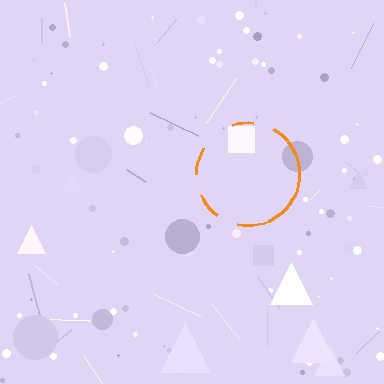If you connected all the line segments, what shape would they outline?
They would outline a circle.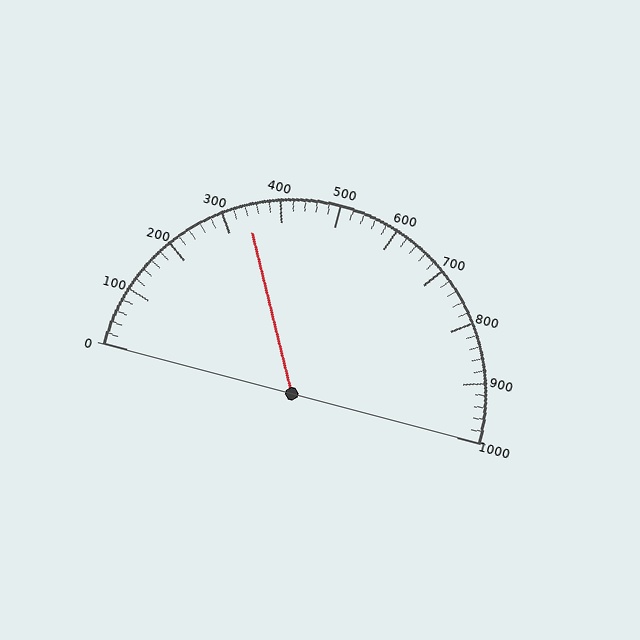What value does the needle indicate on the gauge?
The needle indicates approximately 340.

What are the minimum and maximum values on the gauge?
The gauge ranges from 0 to 1000.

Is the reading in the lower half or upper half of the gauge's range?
The reading is in the lower half of the range (0 to 1000).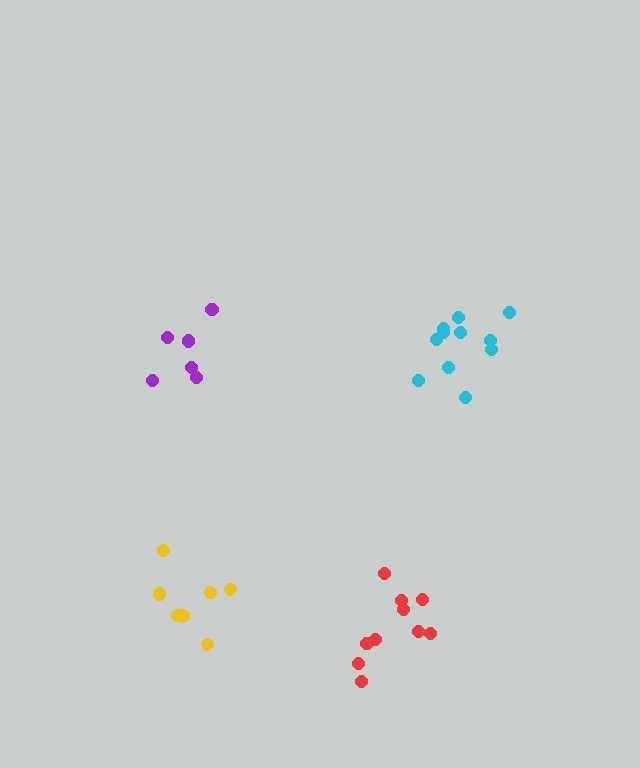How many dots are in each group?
Group 1: 6 dots, Group 2: 10 dots, Group 3: 7 dots, Group 4: 11 dots (34 total).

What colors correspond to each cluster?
The clusters are colored: purple, red, yellow, cyan.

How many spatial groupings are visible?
There are 4 spatial groupings.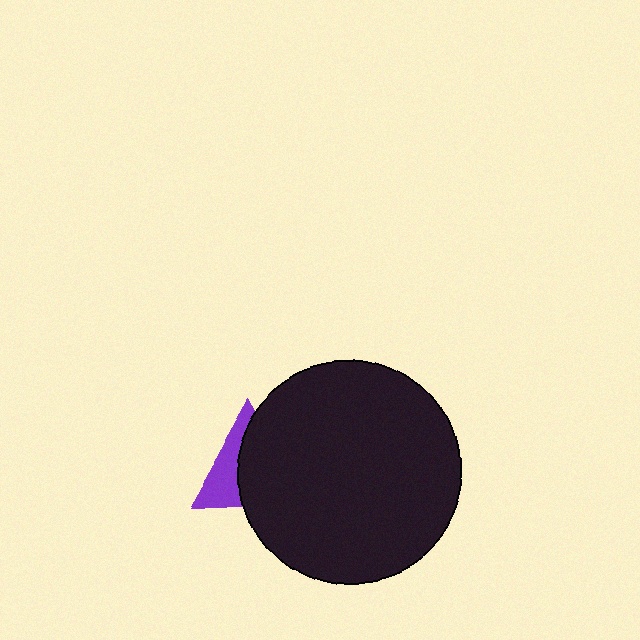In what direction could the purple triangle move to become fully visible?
The purple triangle could move left. That would shift it out from behind the black circle entirely.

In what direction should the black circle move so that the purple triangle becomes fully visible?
The black circle should move right. That is the shortest direction to clear the overlap and leave the purple triangle fully visible.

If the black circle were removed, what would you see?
You would see the complete purple triangle.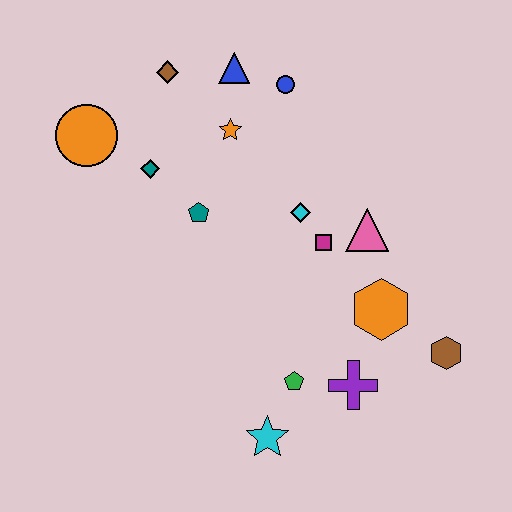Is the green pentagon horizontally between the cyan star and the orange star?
No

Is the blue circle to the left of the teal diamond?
No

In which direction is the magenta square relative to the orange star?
The magenta square is below the orange star.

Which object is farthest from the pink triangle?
The orange circle is farthest from the pink triangle.